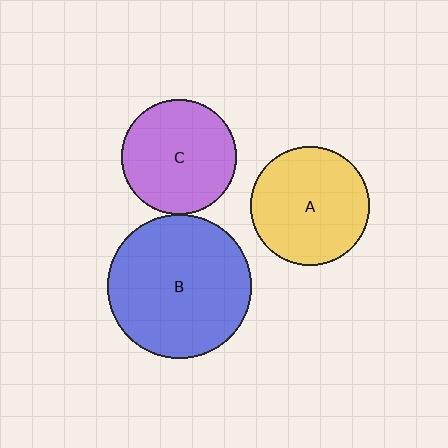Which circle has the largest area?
Circle B (blue).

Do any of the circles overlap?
No, none of the circles overlap.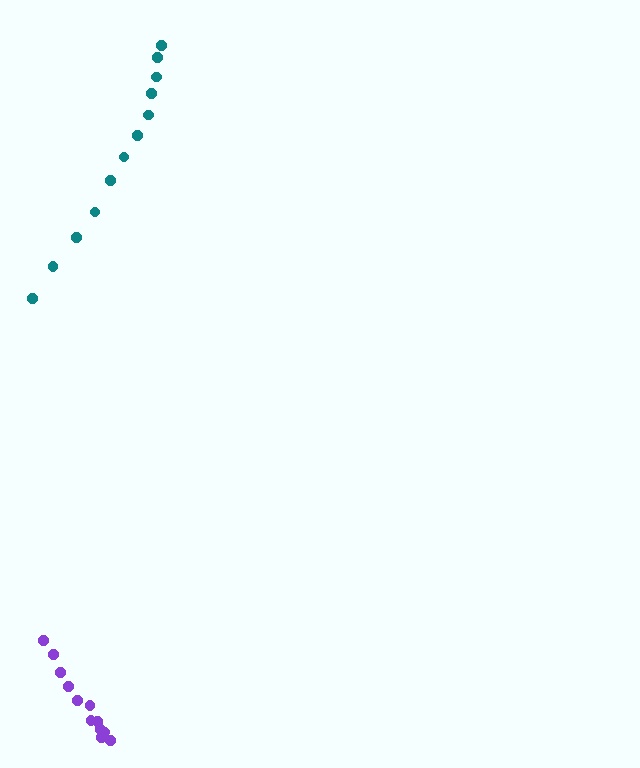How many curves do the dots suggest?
There are 2 distinct paths.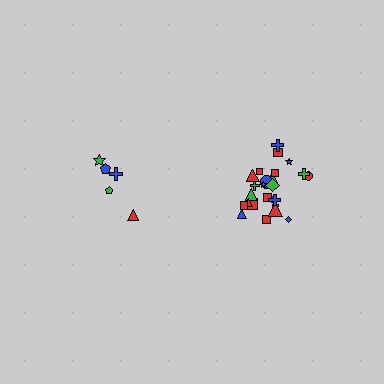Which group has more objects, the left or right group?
The right group.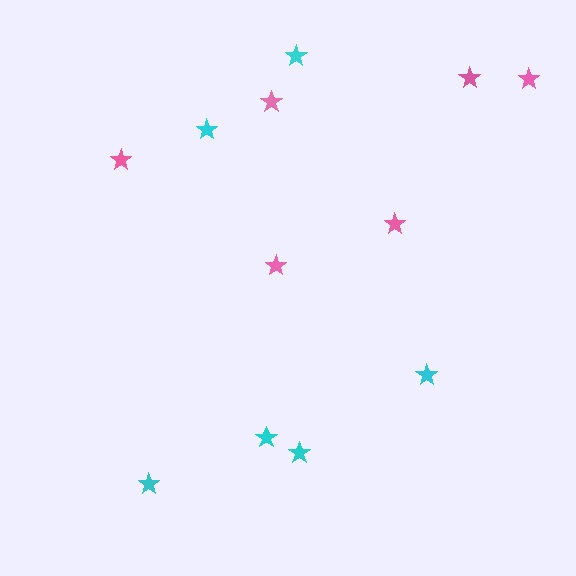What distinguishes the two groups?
There are 2 groups: one group of pink stars (6) and one group of cyan stars (6).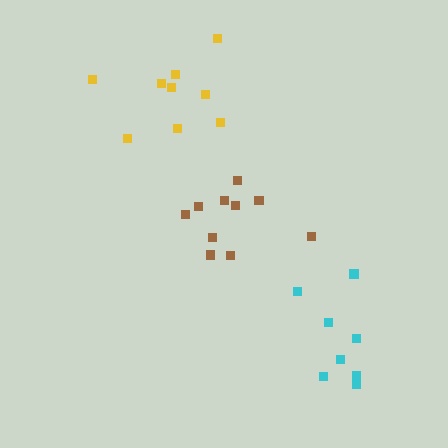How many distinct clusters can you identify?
There are 3 distinct clusters.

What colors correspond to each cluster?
The clusters are colored: brown, yellow, cyan.